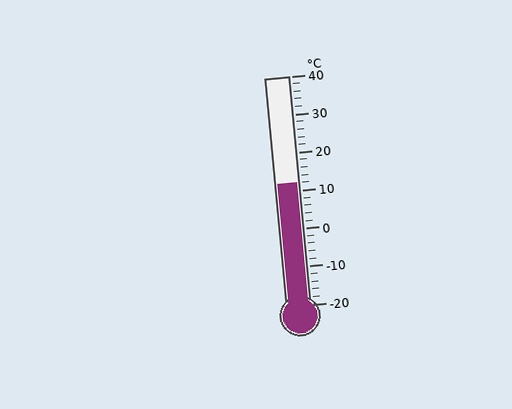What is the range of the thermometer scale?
The thermometer scale ranges from -20°C to 40°C.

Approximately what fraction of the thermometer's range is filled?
The thermometer is filled to approximately 55% of its range.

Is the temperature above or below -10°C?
The temperature is above -10°C.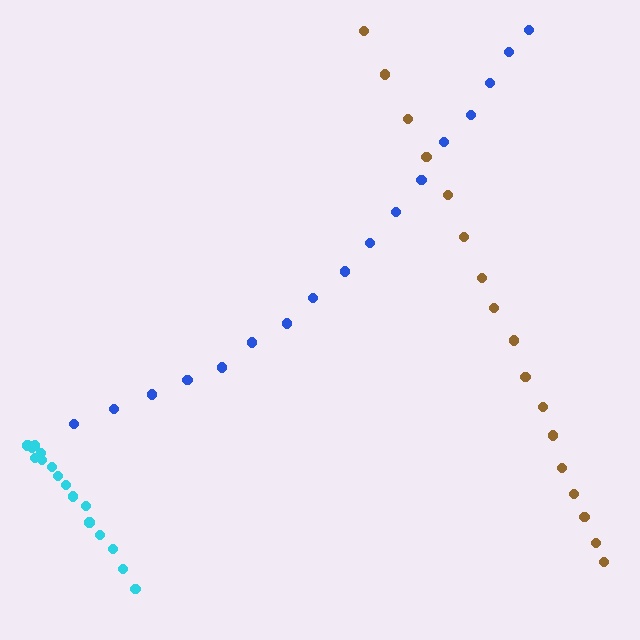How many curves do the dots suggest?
There are 3 distinct paths.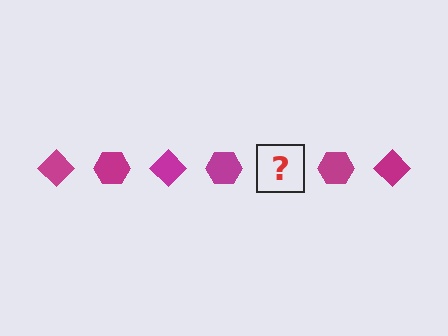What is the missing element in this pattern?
The missing element is a magenta diamond.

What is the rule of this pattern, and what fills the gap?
The rule is that the pattern cycles through diamond, hexagon shapes in magenta. The gap should be filled with a magenta diamond.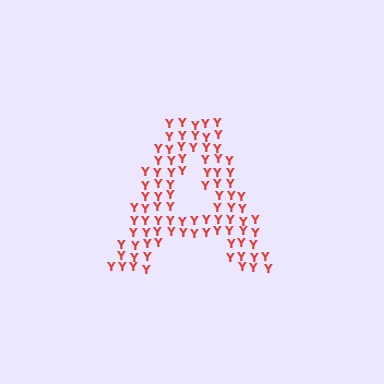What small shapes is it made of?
It is made of small letter Y's.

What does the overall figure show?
The overall figure shows the letter A.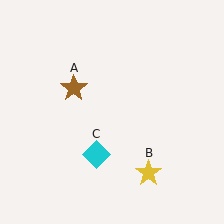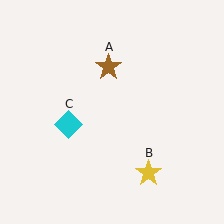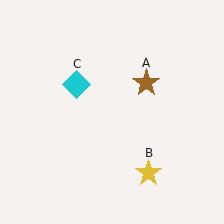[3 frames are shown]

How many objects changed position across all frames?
2 objects changed position: brown star (object A), cyan diamond (object C).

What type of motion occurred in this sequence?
The brown star (object A), cyan diamond (object C) rotated clockwise around the center of the scene.